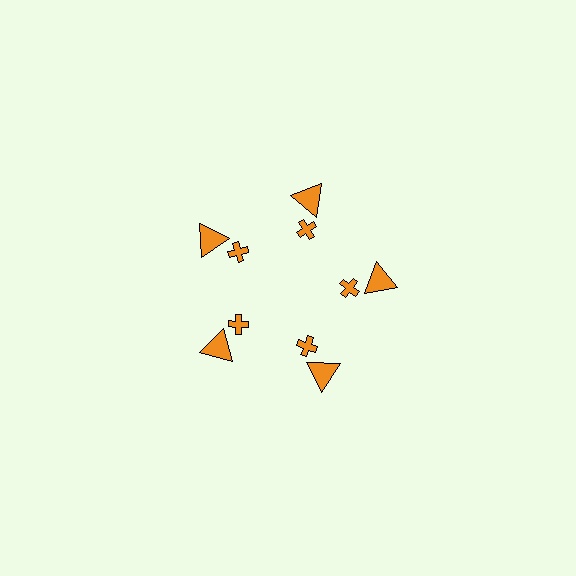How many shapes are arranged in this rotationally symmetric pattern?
There are 10 shapes, arranged in 5 groups of 2.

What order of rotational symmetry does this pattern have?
This pattern has 5-fold rotational symmetry.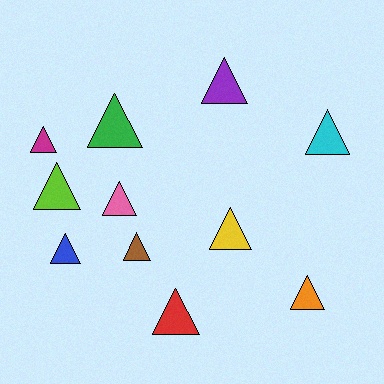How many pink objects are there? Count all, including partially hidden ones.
There is 1 pink object.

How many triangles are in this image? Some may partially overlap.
There are 11 triangles.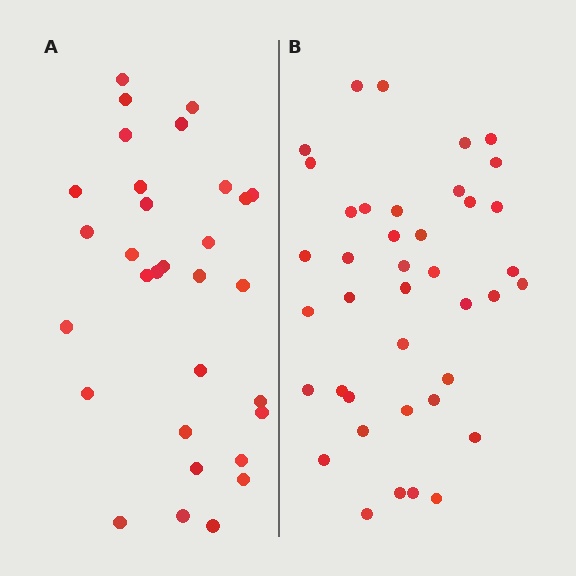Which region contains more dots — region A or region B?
Region B (the right region) has more dots.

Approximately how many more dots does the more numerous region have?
Region B has roughly 8 or so more dots than region A.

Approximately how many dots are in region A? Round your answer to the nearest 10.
About 30 dots. (The exact count is 31, which rounds to 30.)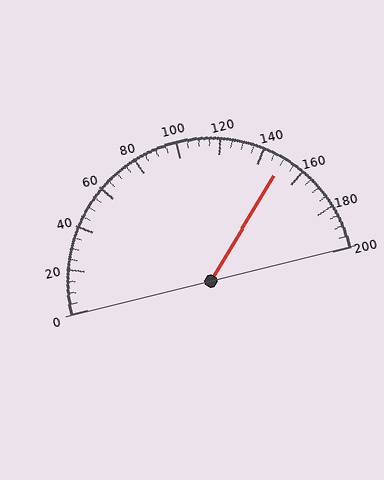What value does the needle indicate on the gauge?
The needle indicates approximately 150.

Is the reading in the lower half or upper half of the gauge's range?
The reading is in the upper half of the range (0 to 200).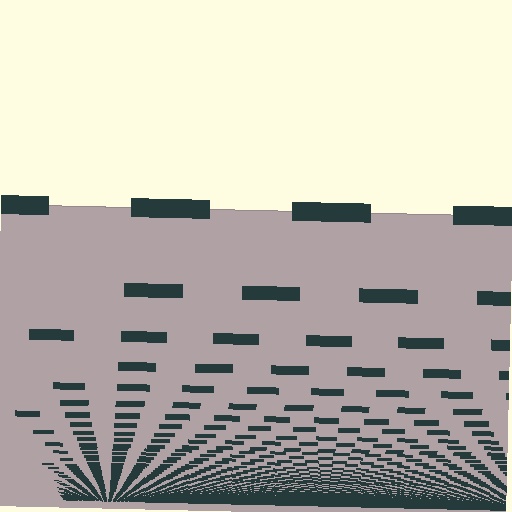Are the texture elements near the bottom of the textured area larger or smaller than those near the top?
Smaller. The gradient is inverted — elements near the bottom are smaller and denser.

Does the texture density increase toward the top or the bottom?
Density increases toward the bottom.